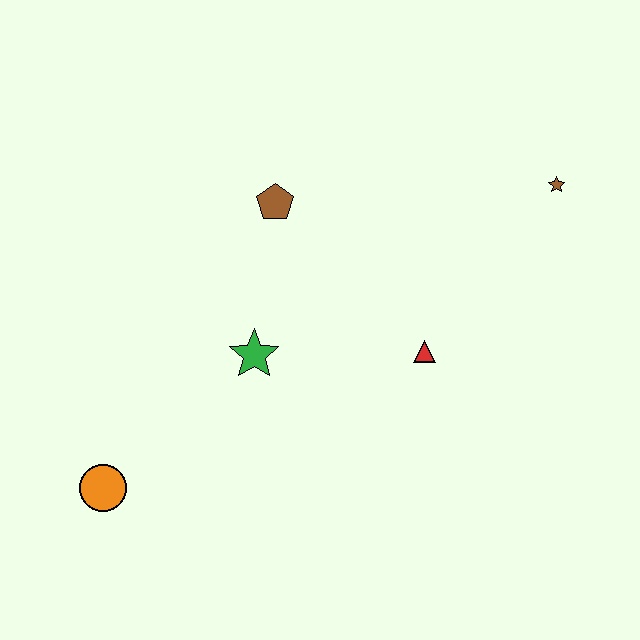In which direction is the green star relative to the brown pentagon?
The green star is below the brown pentagon.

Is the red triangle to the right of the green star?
Yes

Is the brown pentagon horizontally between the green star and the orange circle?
No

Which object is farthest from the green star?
The brown star is farthest from the green star.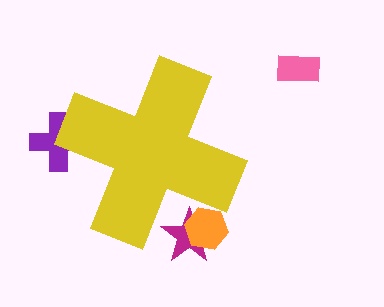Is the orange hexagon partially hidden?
Yes, the orange hexagon is partially hidden behind the yellow cross.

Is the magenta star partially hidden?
Yes, the magenta star is partially hidden behind the yellow cross.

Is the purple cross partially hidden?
Yes, the purple cross is partially hidden behind the yellow cross.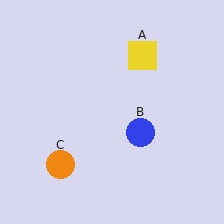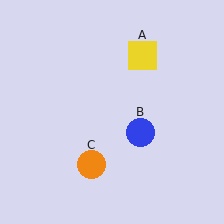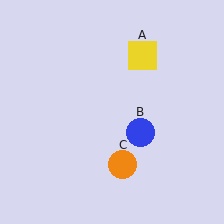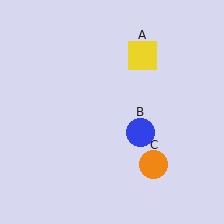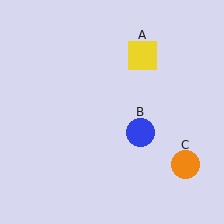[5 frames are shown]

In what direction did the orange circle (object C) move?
The orange circle (object C) moved right.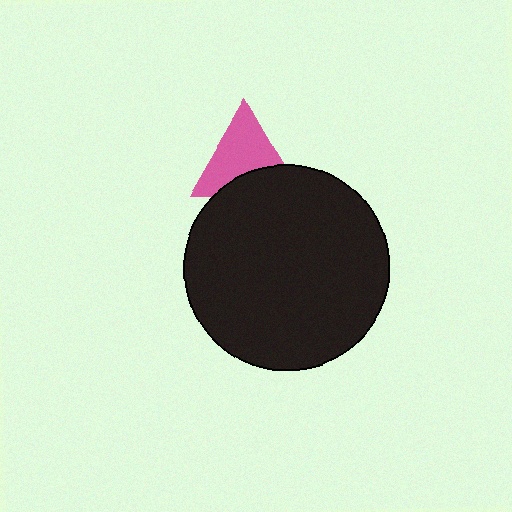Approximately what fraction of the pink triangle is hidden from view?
Roughly 33% of the pink triangle is hidden behind the black circle.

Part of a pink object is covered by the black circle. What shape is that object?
It is a triangle.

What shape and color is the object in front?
The object in front is a black circle.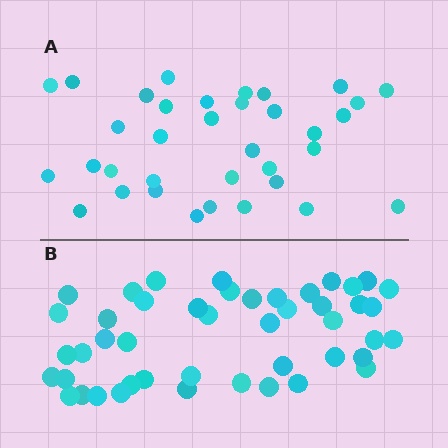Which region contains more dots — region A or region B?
Region B (the bottom region) has more dots.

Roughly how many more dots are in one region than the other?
Region B has roughly 12 or so more dots than region A.